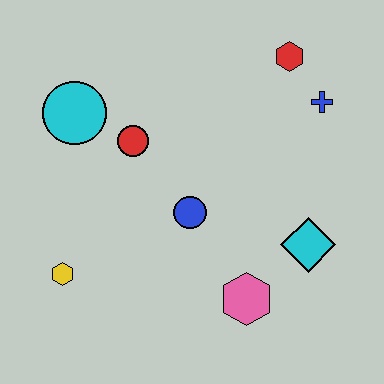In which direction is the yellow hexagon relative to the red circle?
The yellow hexagon is below the red circle.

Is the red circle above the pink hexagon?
Yes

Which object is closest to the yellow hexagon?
The blue circle is closest to the yellow hexagon.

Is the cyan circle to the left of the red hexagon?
Yes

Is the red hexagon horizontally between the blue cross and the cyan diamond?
No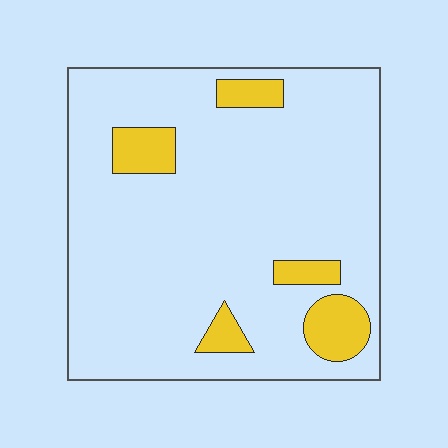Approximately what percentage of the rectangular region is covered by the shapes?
Approximately 10%.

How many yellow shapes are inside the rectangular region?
5.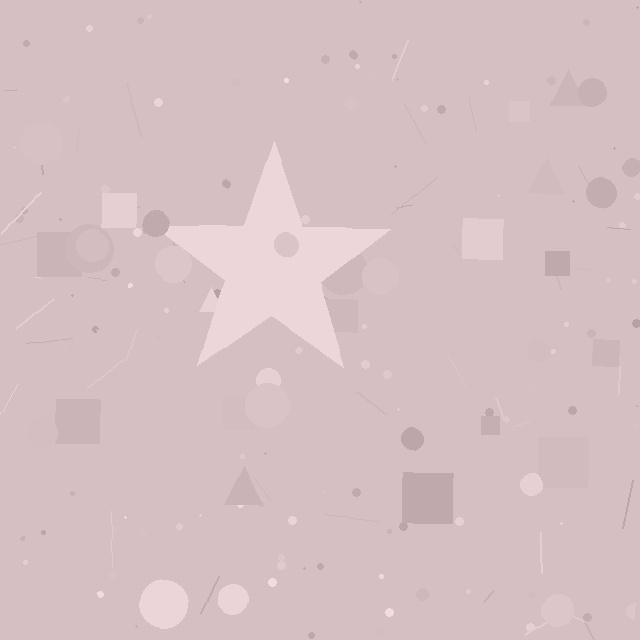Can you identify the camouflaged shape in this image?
The camouflaged shape is a star.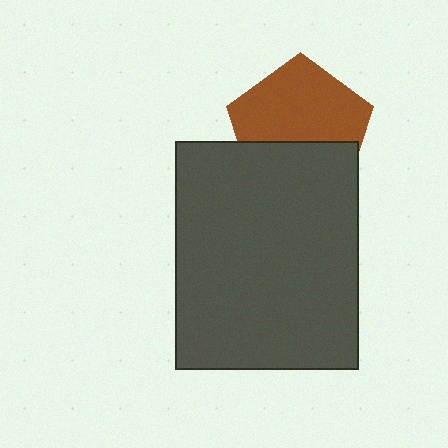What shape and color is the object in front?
The object in front is a dark gray rectangle.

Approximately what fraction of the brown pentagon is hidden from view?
Roughly 39% of the brown pentagon is hidden behind the dark gray rectangle.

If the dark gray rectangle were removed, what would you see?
You would see the complete brown pentagon.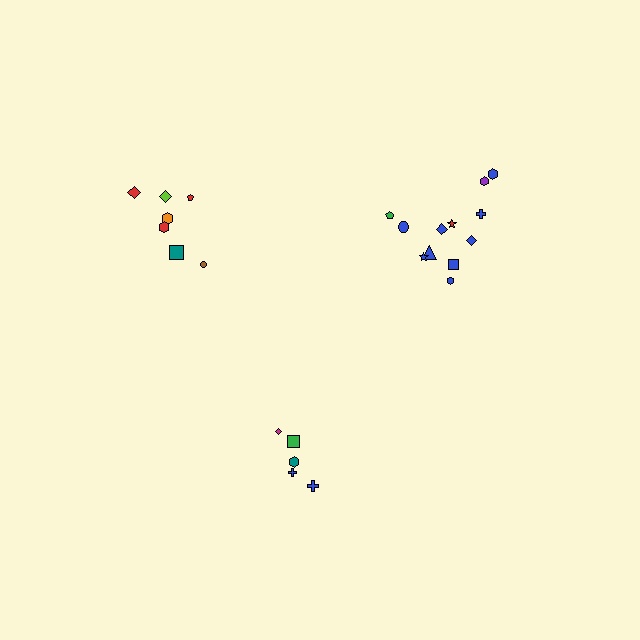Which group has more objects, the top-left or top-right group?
The top-right group.